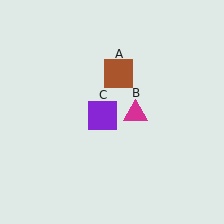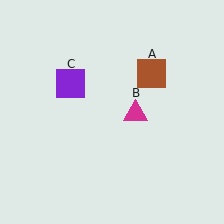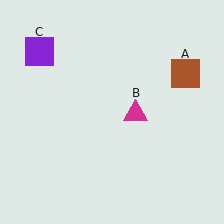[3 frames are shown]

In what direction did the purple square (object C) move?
The purple square (object C) moved up and to the left.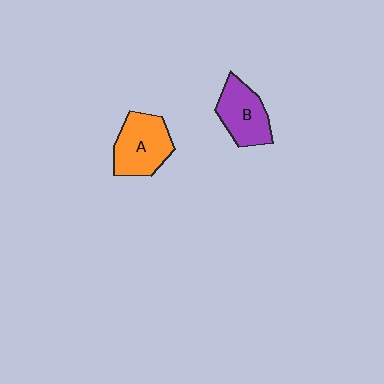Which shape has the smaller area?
Shape B (purple).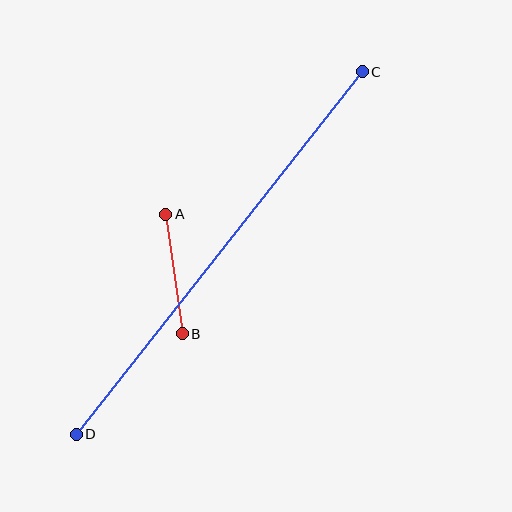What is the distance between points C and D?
The distance is approximately 461 pixels.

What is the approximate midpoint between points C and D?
The midpoint is at approximately (219, 253) pixels.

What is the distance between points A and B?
The distance is approximately 121 pixels.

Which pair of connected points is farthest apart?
Points C and D are farthest apart.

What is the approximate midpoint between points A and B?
The midpoint is at approximately (174, 274) pixels.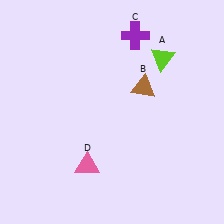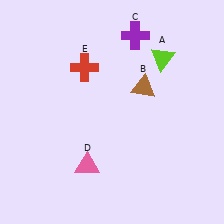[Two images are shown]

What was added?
A red cross (E) was added in Image 2.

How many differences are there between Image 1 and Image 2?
There is 1 difference between the two images.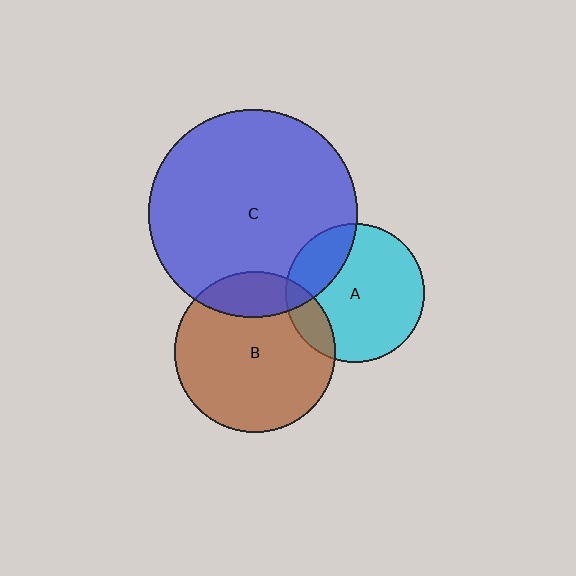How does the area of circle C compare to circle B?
Approximately 1.7 times.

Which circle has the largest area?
Circle C (blue).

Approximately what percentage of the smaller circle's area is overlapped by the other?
Approximately 25%.